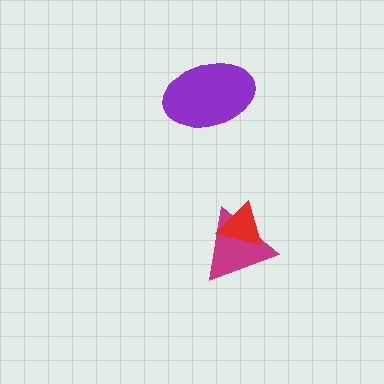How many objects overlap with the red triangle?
1 object overlaps with the red triangle.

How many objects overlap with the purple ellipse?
0 objects overlap with the purple ellipse.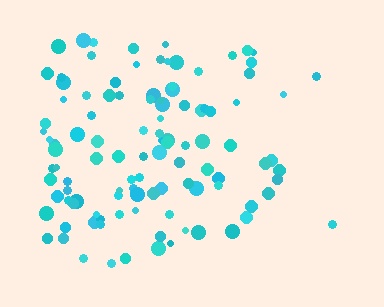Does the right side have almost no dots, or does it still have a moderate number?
Still a moderate number, just noticeably fewer than the left.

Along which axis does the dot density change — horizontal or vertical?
Horizontal.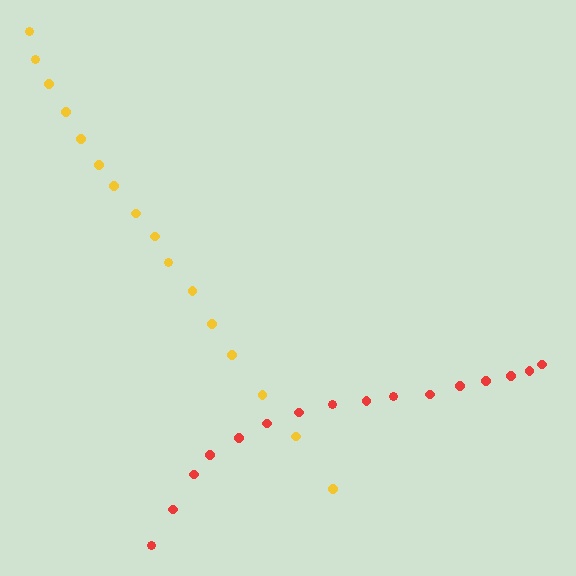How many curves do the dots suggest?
There are 2 distinct paths.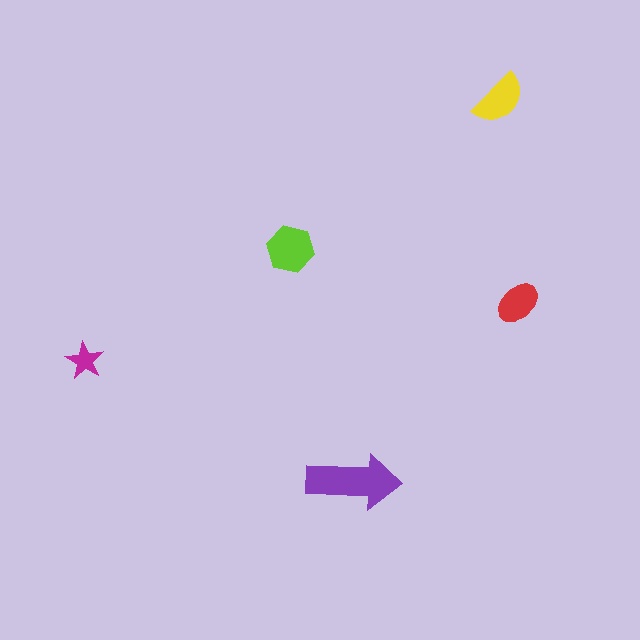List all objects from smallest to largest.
The magenta star, the red ellipse, the yellow semicircle, the lime hexagon, the purple arrow.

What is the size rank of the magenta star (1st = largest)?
5th.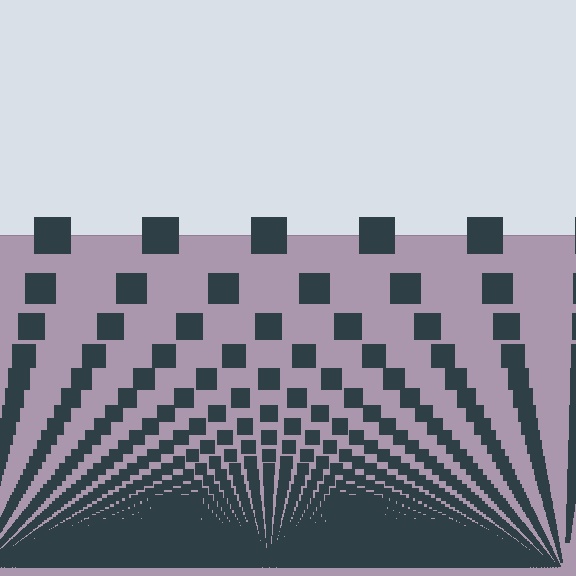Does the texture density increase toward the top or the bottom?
Density increases toward the bottom.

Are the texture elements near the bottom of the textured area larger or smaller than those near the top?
Smaller. The gradient is inverted — elements near the bottom are smaller and denser.